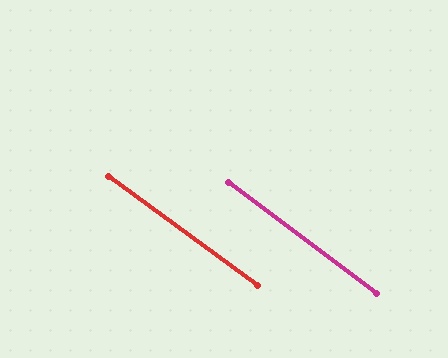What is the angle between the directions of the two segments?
Approximately 1 degree.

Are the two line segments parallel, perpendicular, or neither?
Parallel — their directions differ by only 0.6°.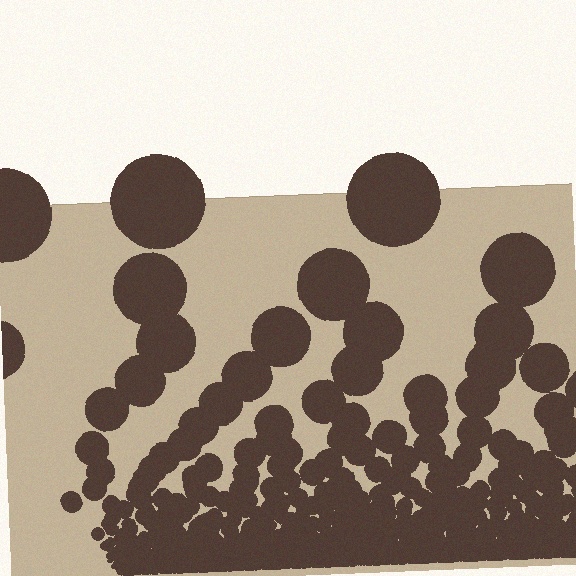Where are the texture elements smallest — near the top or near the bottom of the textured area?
Near the bottom.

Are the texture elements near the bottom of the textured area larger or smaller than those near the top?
Smaller. The gradient is inverted — elements near the bottom are smaller and denser.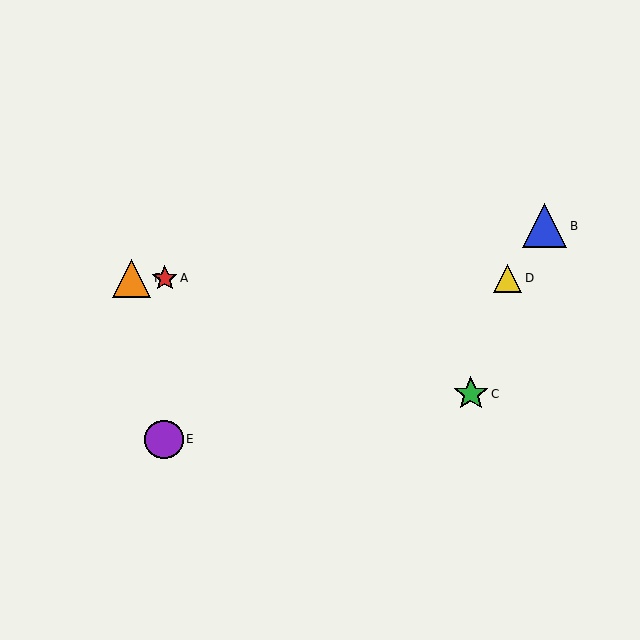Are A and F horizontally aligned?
Yes, both are at y≈278.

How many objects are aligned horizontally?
3 objects (A, D, F) are aligned horizontally.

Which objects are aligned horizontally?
Objects A, D, F are aligned horizontally.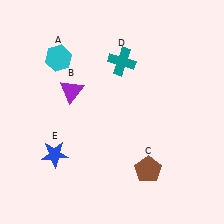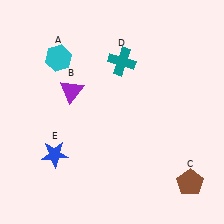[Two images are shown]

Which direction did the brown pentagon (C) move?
The brown pentagon (C) moved right.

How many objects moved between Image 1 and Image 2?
1 object moved between the two images.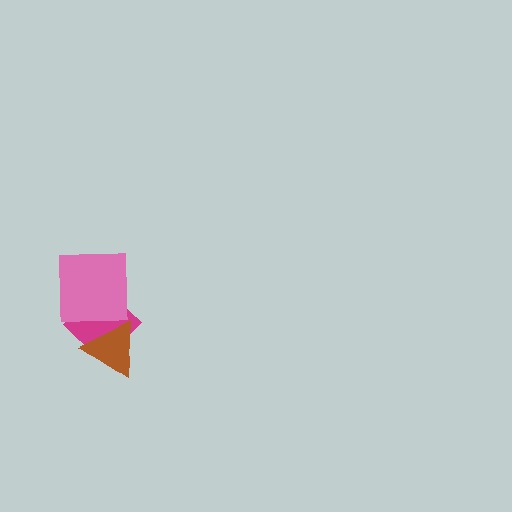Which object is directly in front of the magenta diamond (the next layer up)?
The pink square is directly in front of the magenta diamond.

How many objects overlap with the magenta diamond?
2 objects overlap with the magenta diamond.